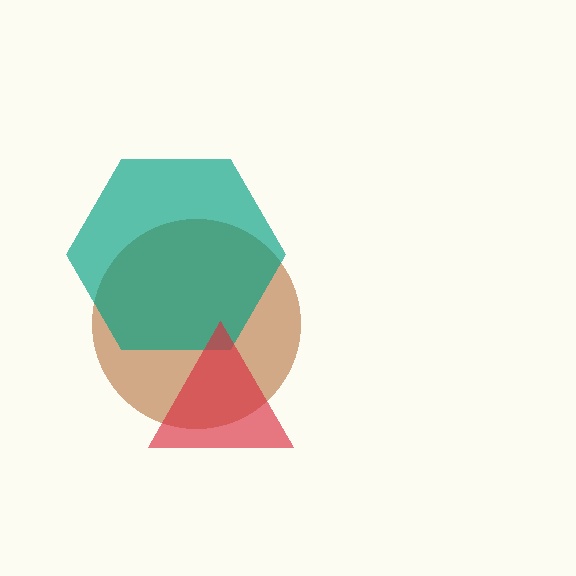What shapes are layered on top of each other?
The layered shapes are: a brown circle, a teal hexagon, a red triangle.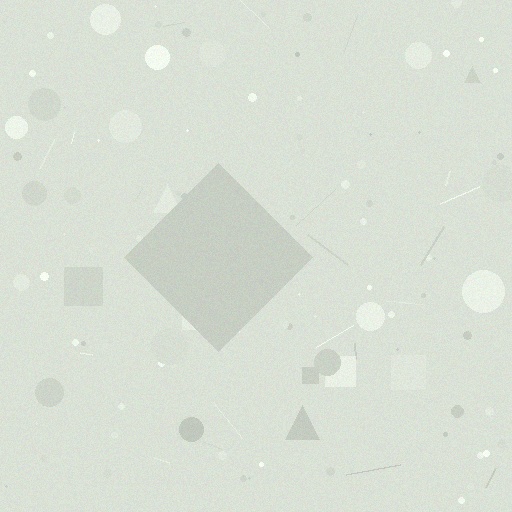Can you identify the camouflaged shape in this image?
The camouflaged shape is a diamond.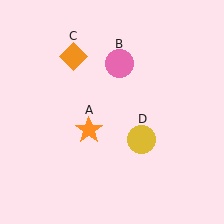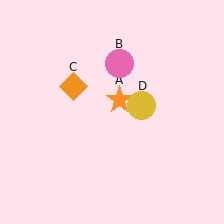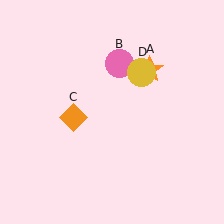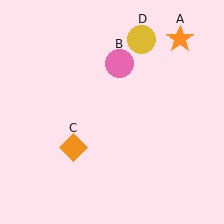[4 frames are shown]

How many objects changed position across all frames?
3 objects changed position: orange star (object A), orange diamond (object C), yellow circle (object D).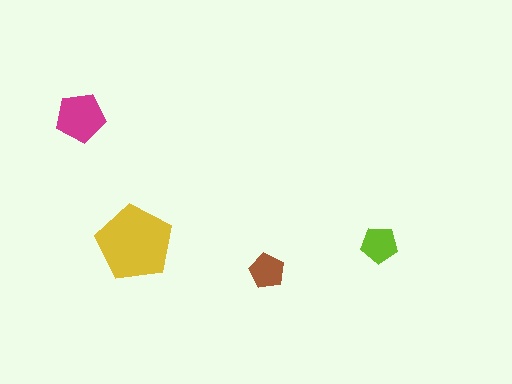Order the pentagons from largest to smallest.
the yellow one, the magenta one, the lime one, the brown one.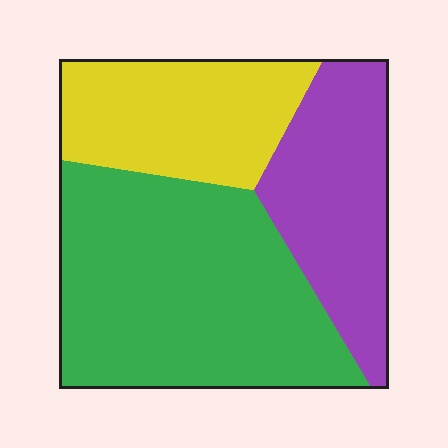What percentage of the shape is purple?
Purple takes up about one quarter (1/4) of the shape.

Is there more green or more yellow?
Green.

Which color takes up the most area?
Green, at roughly 50%.